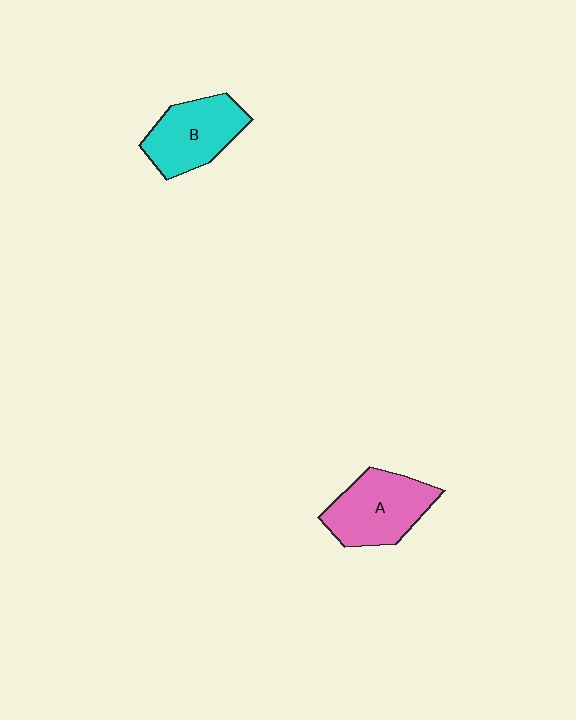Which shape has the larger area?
Shape A (pink).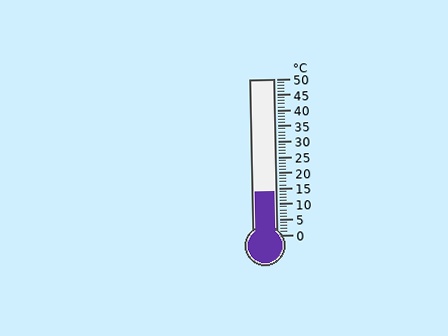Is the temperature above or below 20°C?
The temperature is below 20°C.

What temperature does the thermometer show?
The thermometer shows approximately 14°C.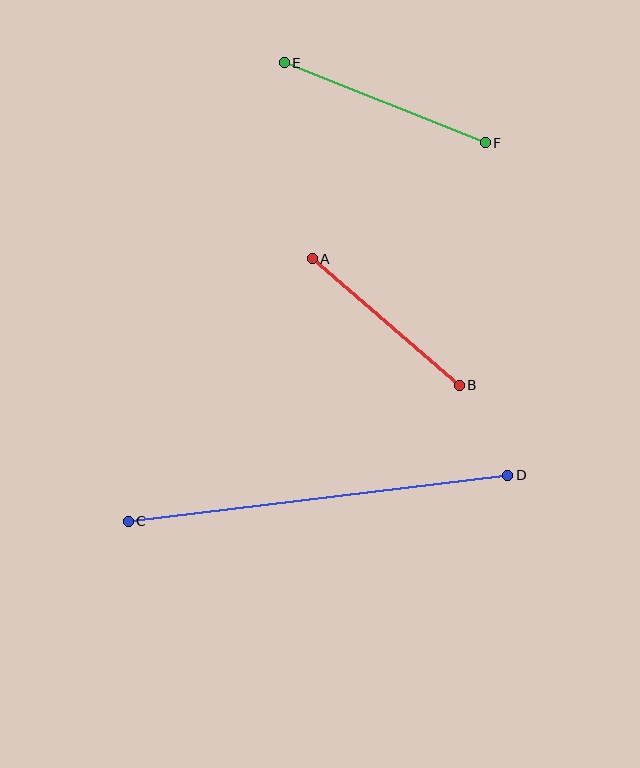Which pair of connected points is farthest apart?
Points C and D are farthest apart.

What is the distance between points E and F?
The distance is approximately 217 pixels.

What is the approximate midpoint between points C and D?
The midpoint is at approximately (318, 498) pixels.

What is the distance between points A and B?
The distance is approximately 194 pixels.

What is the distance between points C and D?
The distance is approximately 382 pixels.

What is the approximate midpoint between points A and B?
The midpoint is at approximately (386, 322) pixels.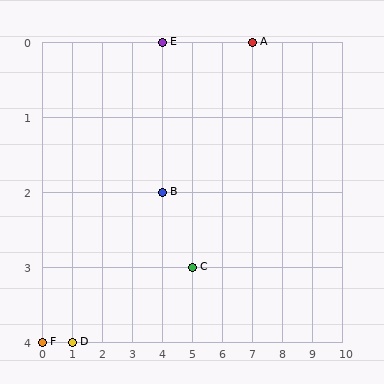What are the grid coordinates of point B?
Point B is at grid coordinates (4, 2).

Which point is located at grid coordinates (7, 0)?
Point A is at (7, 0).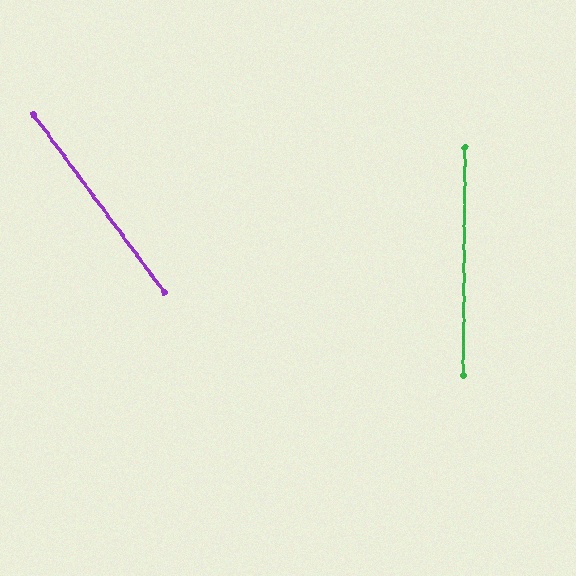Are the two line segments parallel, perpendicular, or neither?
Neither parallel nor perpendicular — they differ by about 37°.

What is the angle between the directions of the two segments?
Approximately 37 degrees.